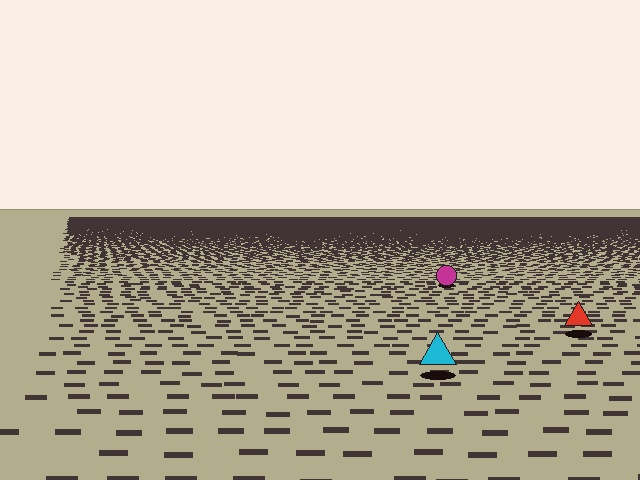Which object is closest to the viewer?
The cyan triangle is closest. The texture marks near it are larger and more spread out.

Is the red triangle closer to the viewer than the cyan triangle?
No. The cyan triangle is closer — you can tell from the texture gradient: the ground texture is coarser near it.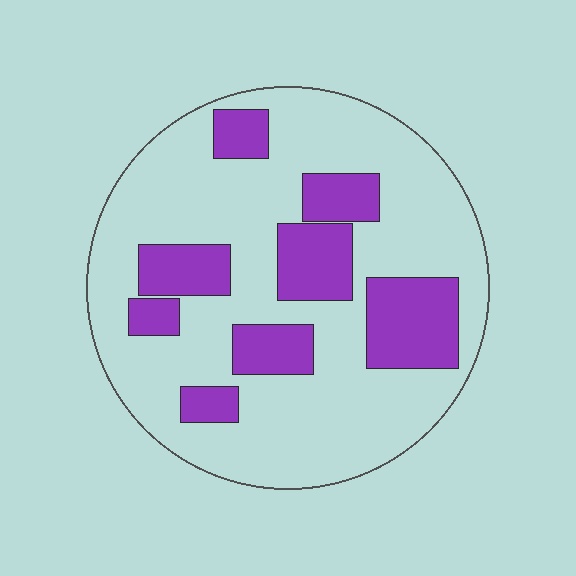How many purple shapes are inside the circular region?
8.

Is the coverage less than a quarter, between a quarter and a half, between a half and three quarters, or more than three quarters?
Between a quarter and a half.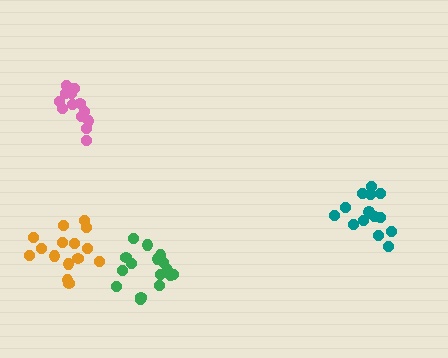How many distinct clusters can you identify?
There are 4 distinct clusters.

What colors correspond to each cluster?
The clusters are colored: green, orange, pink, teal.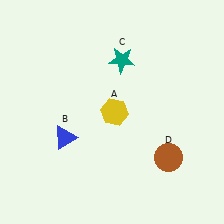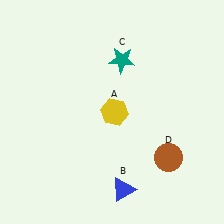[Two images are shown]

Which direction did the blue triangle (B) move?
The blue triangle (B) moved right.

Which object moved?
The blue triangle (B) moved right.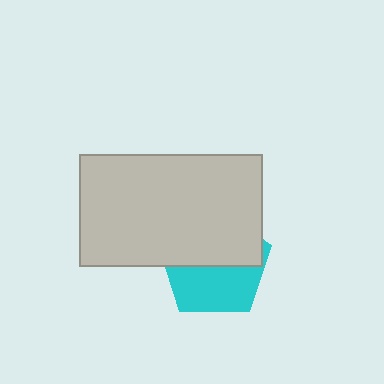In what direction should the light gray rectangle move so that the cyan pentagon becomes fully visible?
The light gray rectangle should move up. That is the shortest direction to clear the overlap and leave the cyan pentagon fully visible.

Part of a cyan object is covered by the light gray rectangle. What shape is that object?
It is a pentagon.